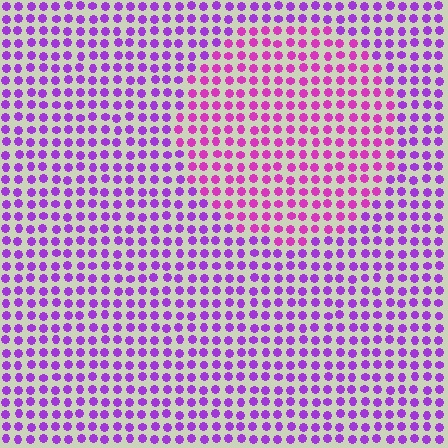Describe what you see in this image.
The image is filled with small purple elements in a uniform arrangement. A circle-shaped region is visible where the elements are tinted to a slightly different hue, forming a subtle color boundary.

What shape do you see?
I see a circle.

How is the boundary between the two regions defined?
The boundary is defined purely by a slight shift in hue (about 30 degrees). Spacing, size, and orientation are identical on both sides.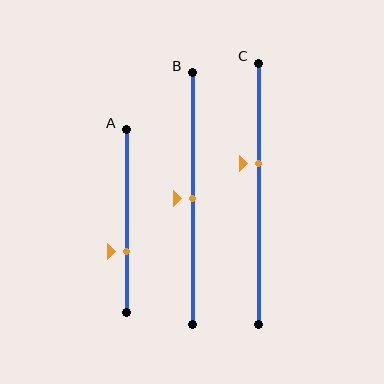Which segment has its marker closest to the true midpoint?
Segment B has its marker closest to the true midpoint.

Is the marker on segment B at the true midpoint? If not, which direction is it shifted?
Yes, the marker on segment B is at the true midpoint.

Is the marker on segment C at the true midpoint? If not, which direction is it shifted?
No, the marker on segment C is shifted upward by about 11% of the segment length.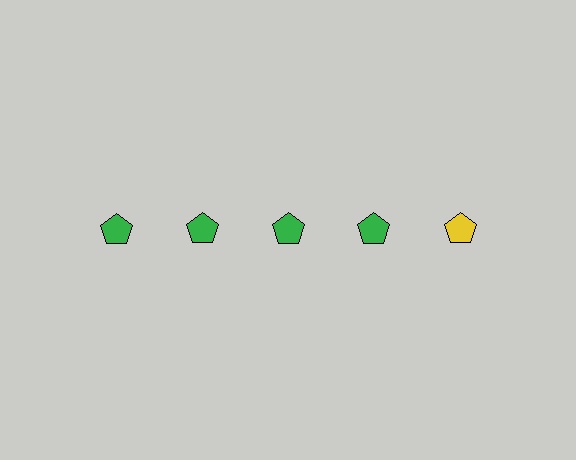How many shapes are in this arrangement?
There are 5 shapes arranged in a grid pattern.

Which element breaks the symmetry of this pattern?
The yellow pentagon in the top row, rightmost column breaks the symmetry. All other shapes are green pentagons.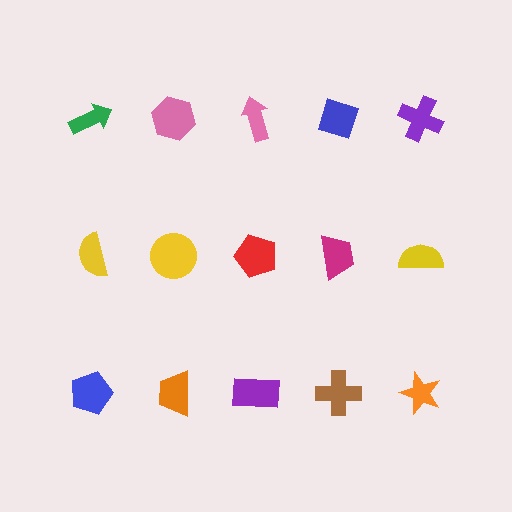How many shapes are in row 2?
5 shapes.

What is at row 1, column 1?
A green arrow.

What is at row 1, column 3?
A pink arrow.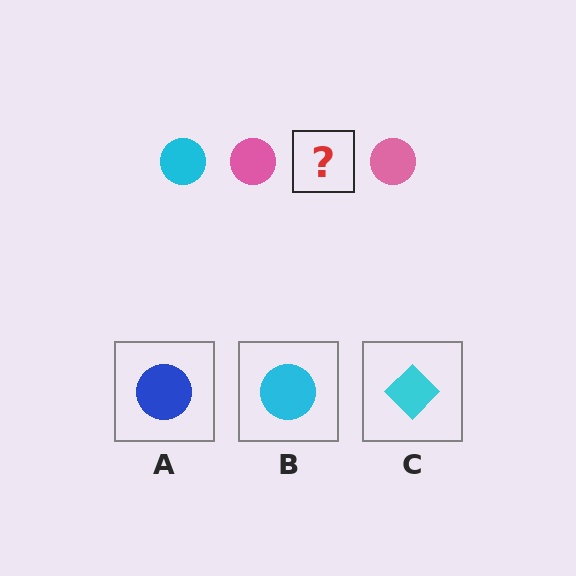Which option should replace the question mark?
Option B.